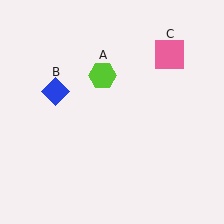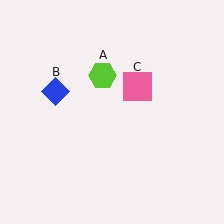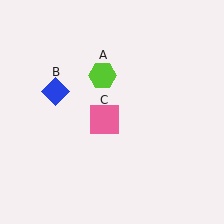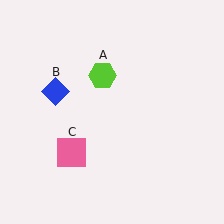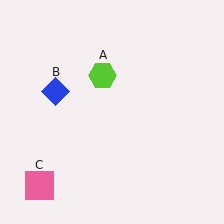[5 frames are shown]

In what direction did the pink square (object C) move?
The pink square (object C) moved down and to the left.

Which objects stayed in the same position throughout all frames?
Lime hexagon (object A) and blue diamond (object B) remained stationary.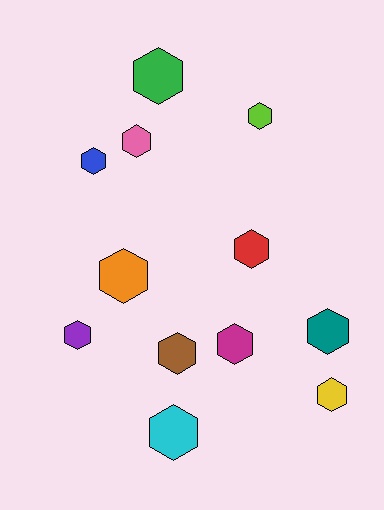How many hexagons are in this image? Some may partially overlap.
There are 12 hexagons.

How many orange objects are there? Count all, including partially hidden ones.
There is 1 orange object.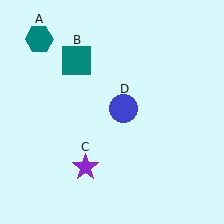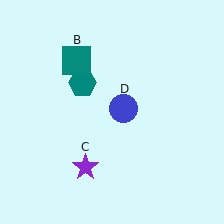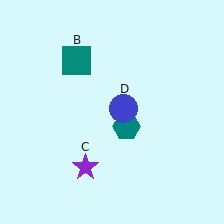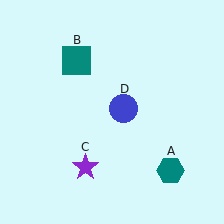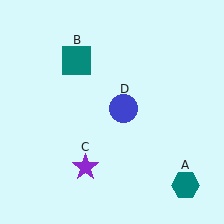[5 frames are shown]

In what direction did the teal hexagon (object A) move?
The teal hexagon (object A) moved down and to the right.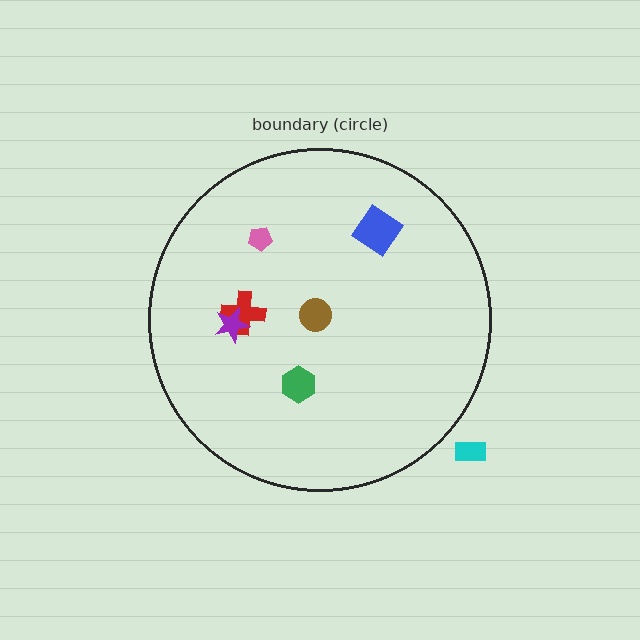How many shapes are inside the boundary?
6 inside, 1 outside.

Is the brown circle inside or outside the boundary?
Inside.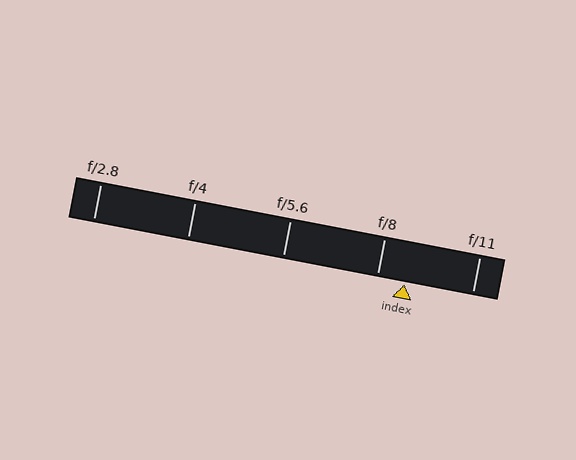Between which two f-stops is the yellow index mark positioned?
The index mark is between f/8 and f/11.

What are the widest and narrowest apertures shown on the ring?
The widest aperture shown is f/2.8 and the narrowest is f/11.